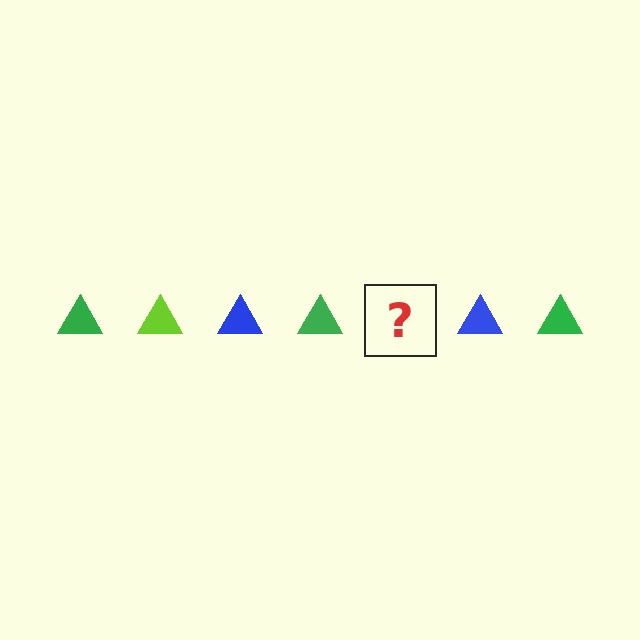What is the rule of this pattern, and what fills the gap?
The rule is that the pattern cycles through green, lime, blue triangles. The gap should be filled with a lime triangle.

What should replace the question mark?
The question mark should be replaced with a lime triangle.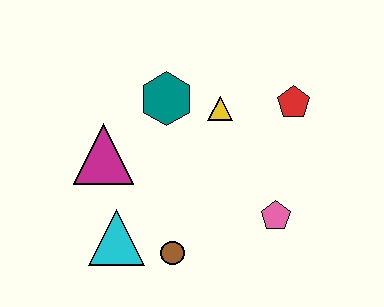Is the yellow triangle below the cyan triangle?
No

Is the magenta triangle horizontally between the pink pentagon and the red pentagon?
No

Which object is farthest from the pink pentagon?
The magenta triangle is farthest from the pink pentagon.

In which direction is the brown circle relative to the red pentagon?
The brown circle is below the red pentagon.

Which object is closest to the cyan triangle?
The brown circle is closest to the cyan triangle.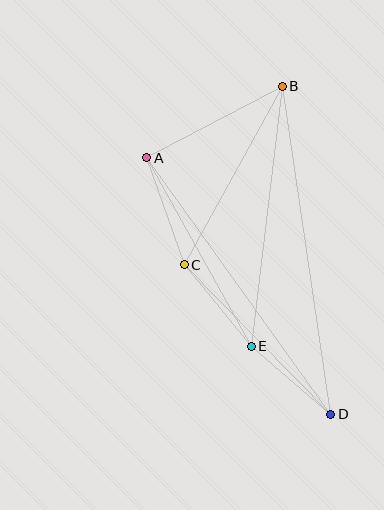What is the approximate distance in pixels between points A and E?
The distance between A and E is approximately 215 pixels.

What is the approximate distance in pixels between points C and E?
The distance between C and E is approximately 105 pixels.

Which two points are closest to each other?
Points D and E are closest to each other.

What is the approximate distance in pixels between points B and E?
The distance between B and E is approximately 262 pixels.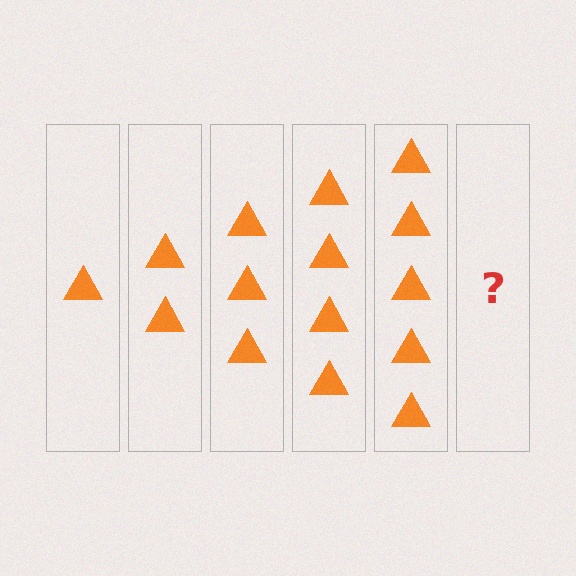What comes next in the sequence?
The next element should be 6 triangles.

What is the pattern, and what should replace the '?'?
The pattern is that each step adds one more triangle. The '?' should be 6 triangles.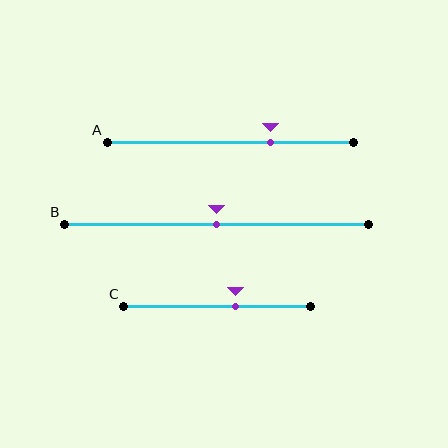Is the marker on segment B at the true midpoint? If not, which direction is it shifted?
Yes, the marker on segment B is at the true midpoint.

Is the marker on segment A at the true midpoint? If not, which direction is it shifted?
No, the marker on segment A is shifted to the right by about 16% of the segment length.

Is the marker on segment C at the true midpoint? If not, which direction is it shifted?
No, the marker on segment C is shifted to the right by about 10% of the segment length.